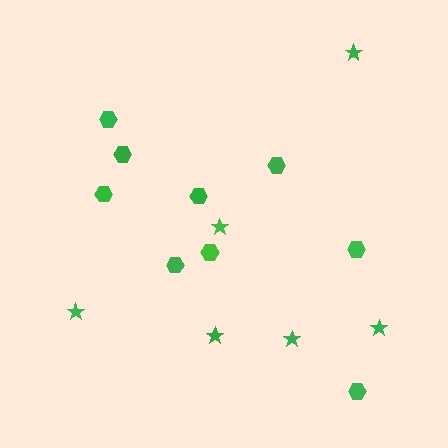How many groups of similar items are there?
There are 2 groups: one group of hexagons (9) and one group of stars (6).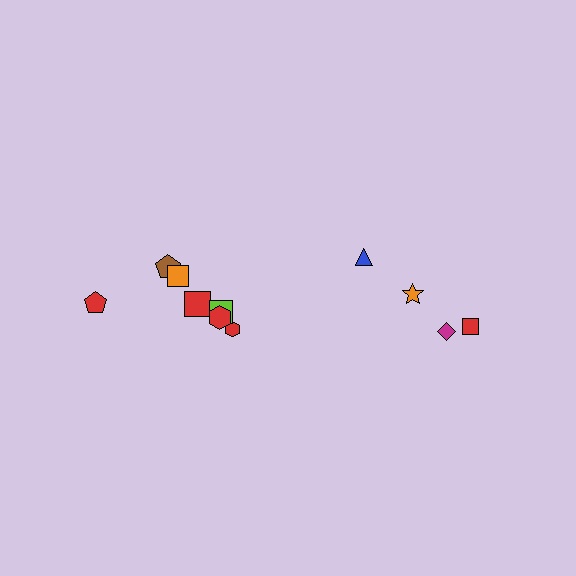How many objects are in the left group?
There are 7 objects.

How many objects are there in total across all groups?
There are 11 objects.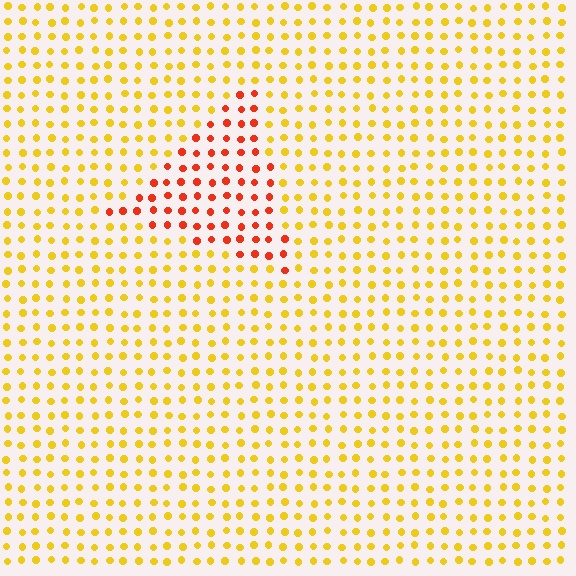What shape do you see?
I see a triangle.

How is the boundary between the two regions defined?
The boundary is defined purely by a slight shift in hue (about 44 degrees). Spacing, size, and orientation are identical on both sides.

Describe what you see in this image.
The image is filled with small yellow elements in a uniform arrangement. A triangle-shaped region is visible where the elements are tinted to a slightly different hue, forming a subtle color boundary.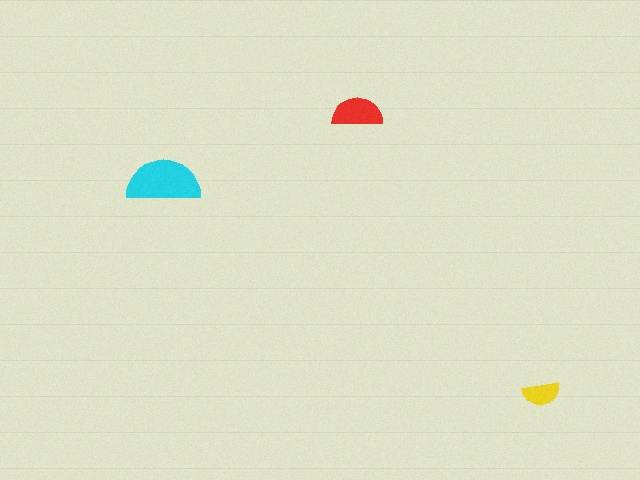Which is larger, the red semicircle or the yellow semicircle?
The red one.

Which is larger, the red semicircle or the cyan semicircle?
The cyan one.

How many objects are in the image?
There are 3 objects in the image.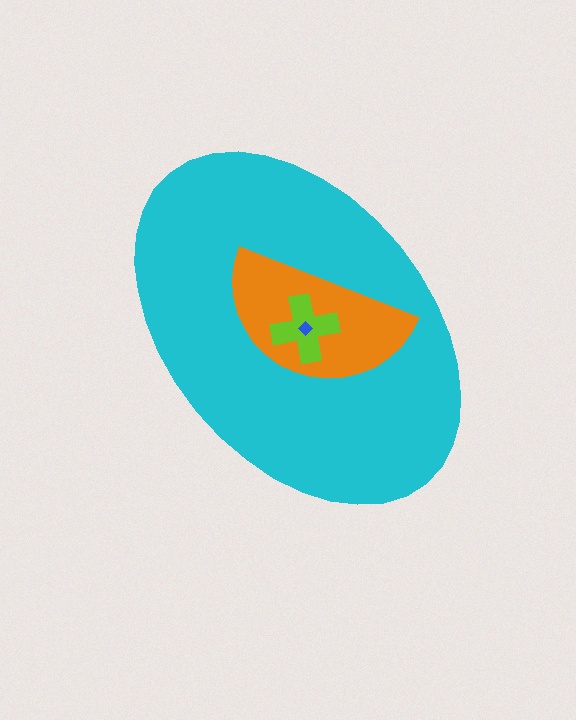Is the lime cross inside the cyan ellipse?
Yes.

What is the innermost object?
The blue diamond.